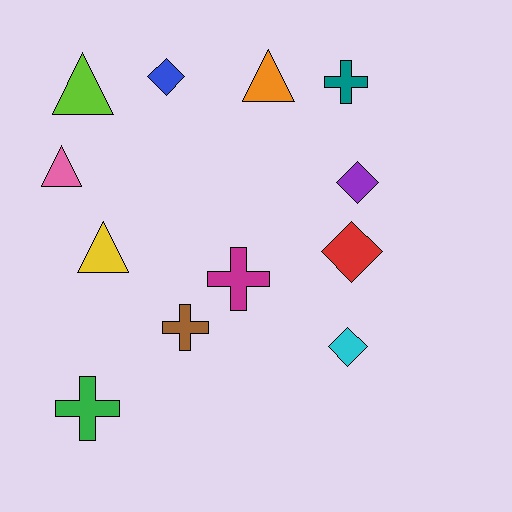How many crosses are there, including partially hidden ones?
There are 4 crosses.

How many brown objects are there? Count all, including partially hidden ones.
There is 1 brown object.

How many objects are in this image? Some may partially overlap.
There are 12 objects.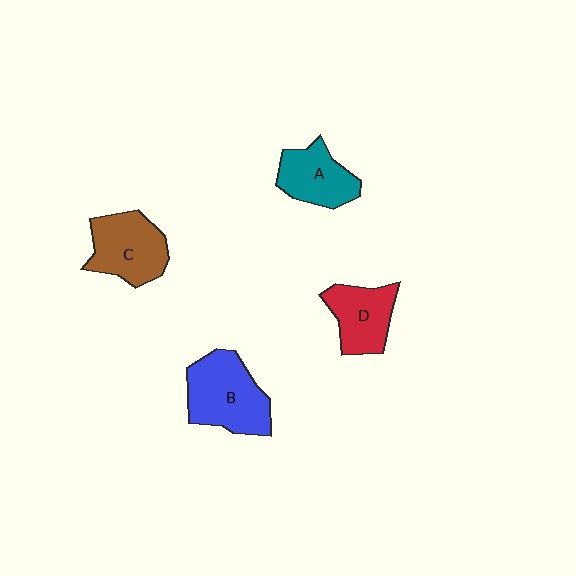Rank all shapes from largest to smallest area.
From largest to smallest: B (blue), C (brown), D (red), A (teal).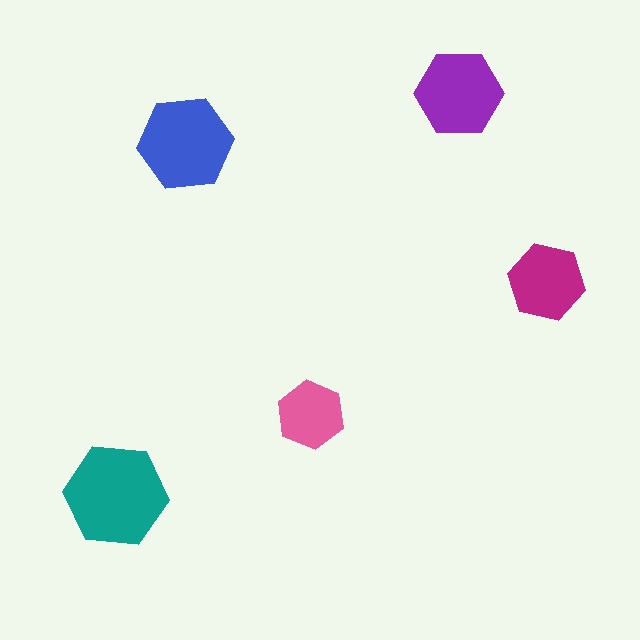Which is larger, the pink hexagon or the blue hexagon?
The blue one.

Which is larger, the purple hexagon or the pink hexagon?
The purple one.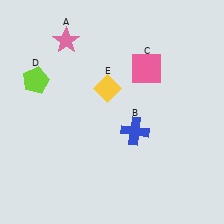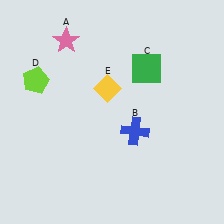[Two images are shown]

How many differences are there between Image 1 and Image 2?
There is 1 difference between the two images.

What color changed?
The square (C) changed from pink in Image 1 to green in Image 2.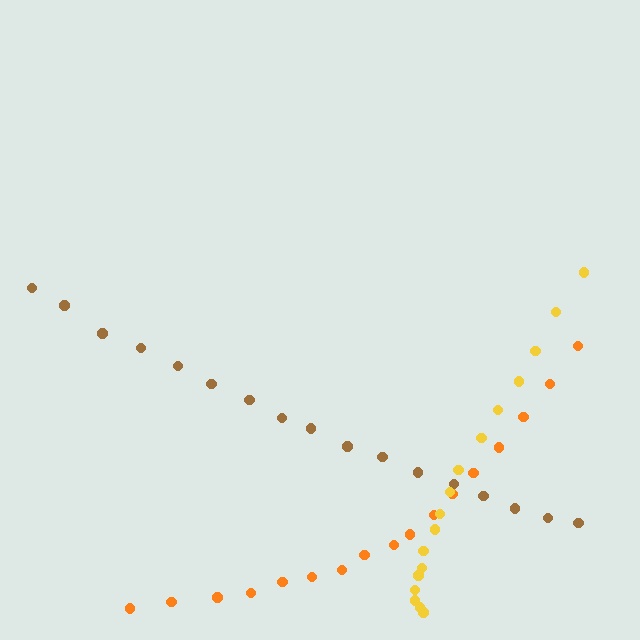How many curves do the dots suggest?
There are 3 distinct paths.